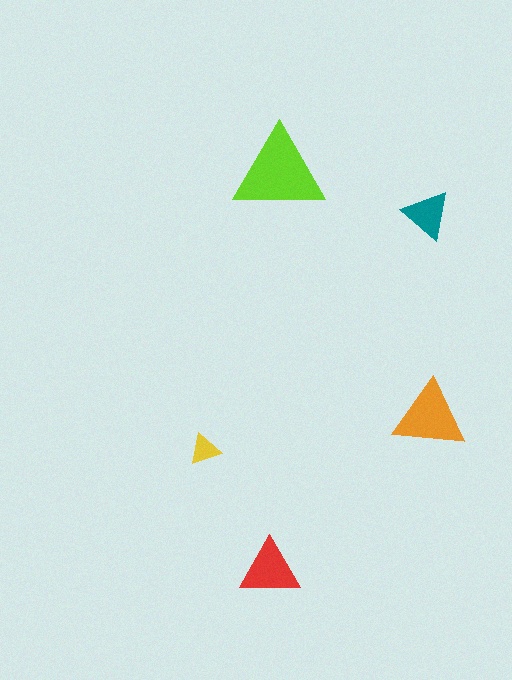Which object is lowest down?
The red triangle is bottommost.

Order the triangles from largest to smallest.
the lime one, the orange one, the red one, the teal one, the yellow one.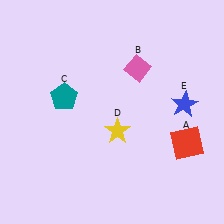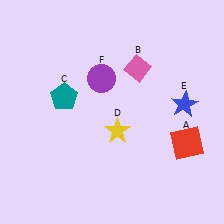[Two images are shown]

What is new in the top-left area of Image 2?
A purple circle (F) was added in the top-left area of Image 2.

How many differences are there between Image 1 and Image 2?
There is 1 difference between the two images.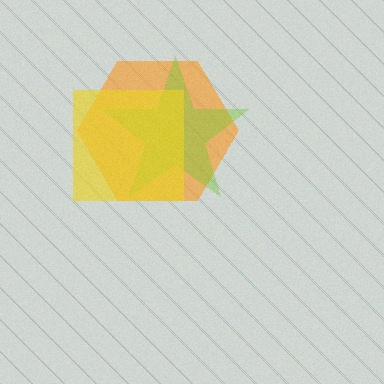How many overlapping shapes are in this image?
There are 3 overlapping shapes in the image.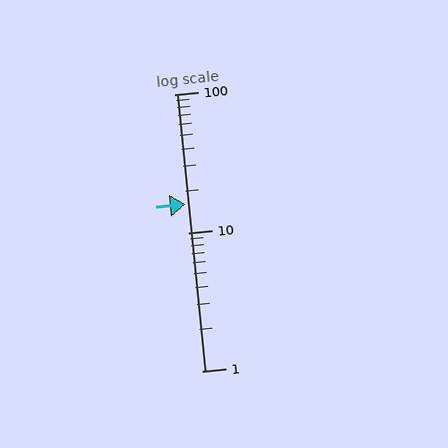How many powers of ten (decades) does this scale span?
The scale spans 2 decades, from 1 to 100.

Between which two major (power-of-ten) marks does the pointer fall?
The pointer is between 10 and 100.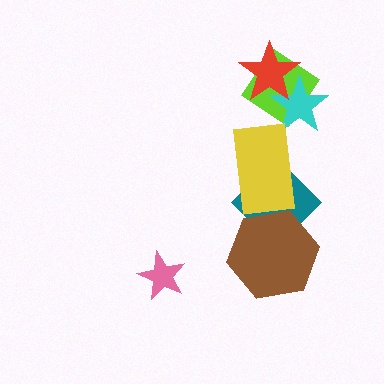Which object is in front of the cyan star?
The red star is in front of the cyan star.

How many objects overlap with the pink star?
0 objects overlap with the pink star.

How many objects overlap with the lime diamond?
2 objects overlap with the lime diamond.